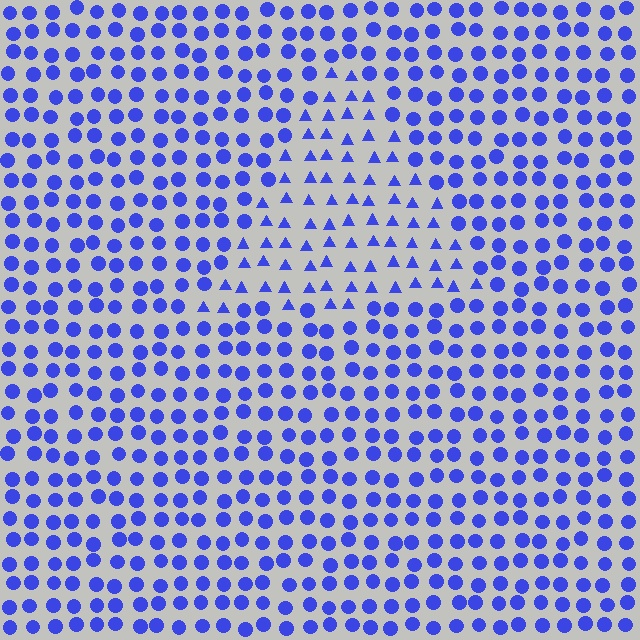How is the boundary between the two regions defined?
The boundary is defined by a change in element shape: triangles inside vs. circles outside. All elements share the same color and spacing.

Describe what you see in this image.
The image is filled with small blue elements arranged in a uniform grid. A triangle-shaped region contains triangles, while the surrounding area contains circles. The boundary is defined purely by the change in element shape.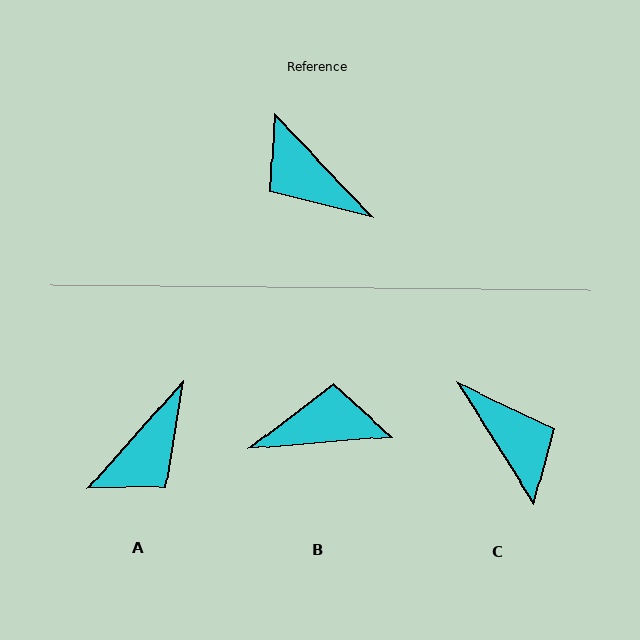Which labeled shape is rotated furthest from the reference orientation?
C, about 169 degrees away.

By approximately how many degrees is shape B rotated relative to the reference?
Approximately 128 degrees clockwise.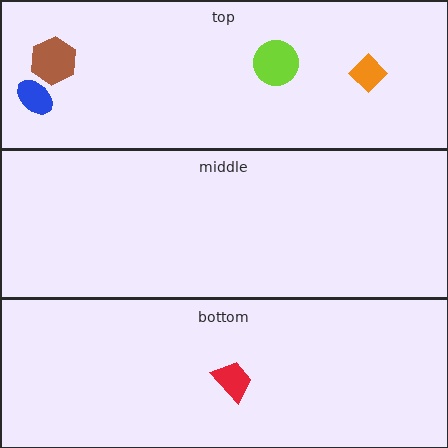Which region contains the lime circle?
The top region.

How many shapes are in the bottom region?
1.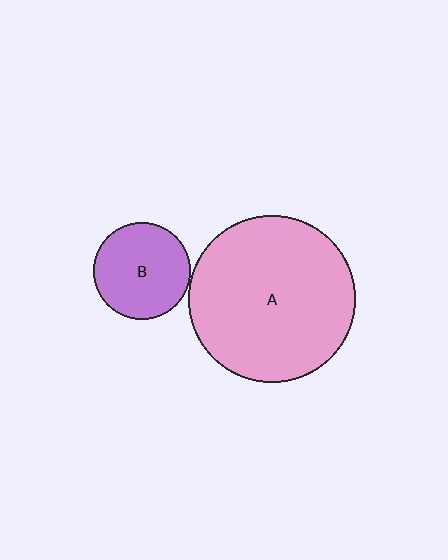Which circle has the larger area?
Circle A (pink).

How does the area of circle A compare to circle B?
Approximately 3.0 times.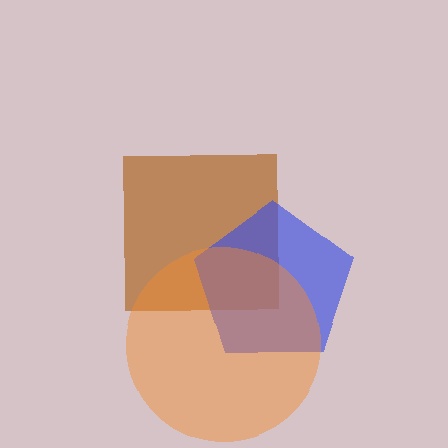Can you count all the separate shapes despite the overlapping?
Yes, there are 3 separate shapes.